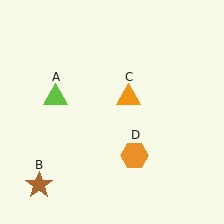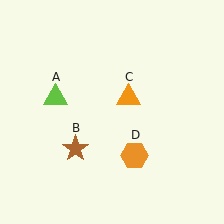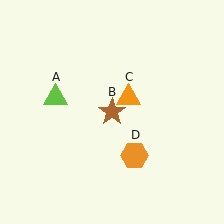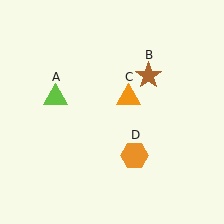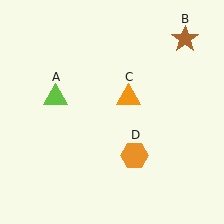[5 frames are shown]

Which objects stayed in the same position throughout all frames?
Lime triangle (object A) and orange triangle (object C) and orange hexagon (object D) remained stationary.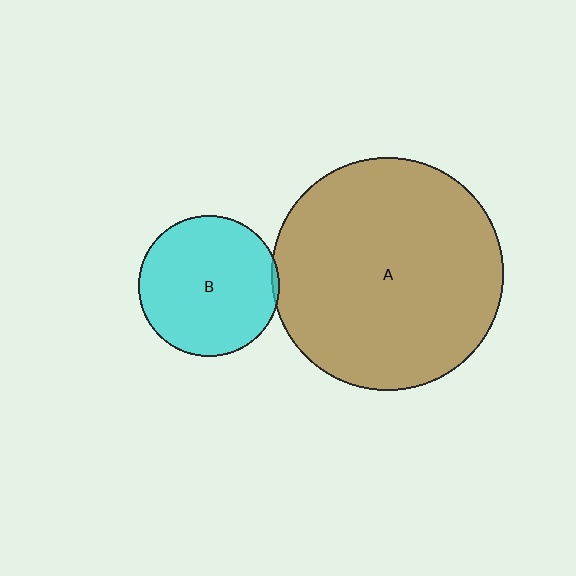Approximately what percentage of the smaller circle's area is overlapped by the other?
Approximately 5%.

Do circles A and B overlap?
Yes.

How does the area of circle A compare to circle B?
Approximately 2.7 times.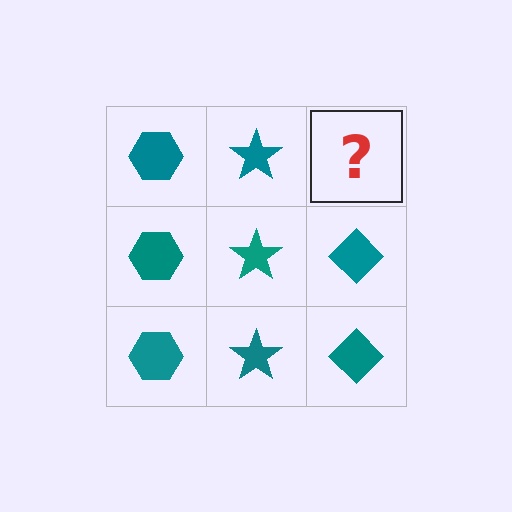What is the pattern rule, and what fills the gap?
The rule is that each column has a consistent shape. The gap should be filled with a teal diamond.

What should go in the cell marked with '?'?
The missing cell should contain a teal diamond.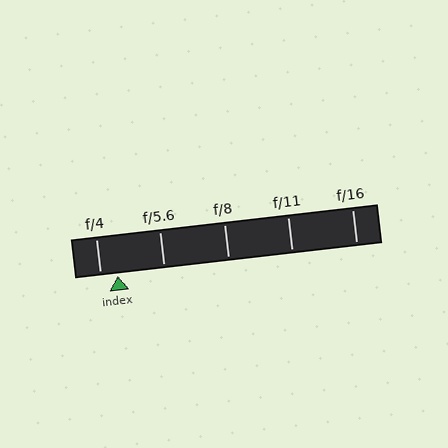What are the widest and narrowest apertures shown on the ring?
The widest aperture shown is f/4 and the narrowest is f/16.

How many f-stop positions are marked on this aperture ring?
There are 5 f-stop positions marked.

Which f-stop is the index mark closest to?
The index mark is closest to f/4.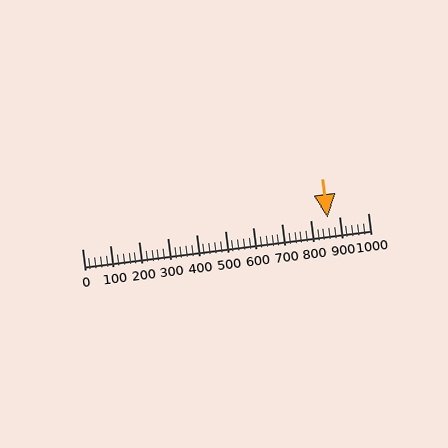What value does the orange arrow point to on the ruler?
The orange arrow points to approximately 860.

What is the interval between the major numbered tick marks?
The major tick marks are spaced 100 units apart.